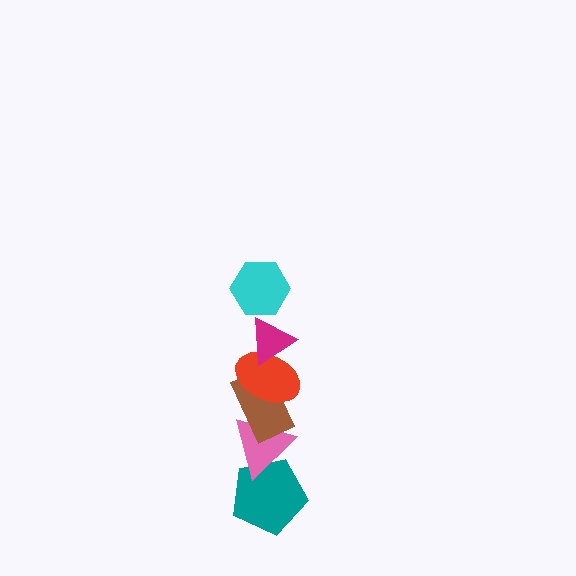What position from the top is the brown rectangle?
The brown rectangle is 4th from the top.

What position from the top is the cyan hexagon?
The cyan hexagon is 1st from the top.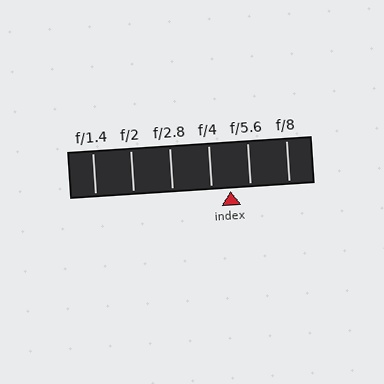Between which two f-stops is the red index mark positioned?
The index mark is between f/4 and f/5.6.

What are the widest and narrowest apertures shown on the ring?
The widest aperture shown is f/1.4 and the narrowest is f/8.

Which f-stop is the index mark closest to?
The index mark is closest to f/4.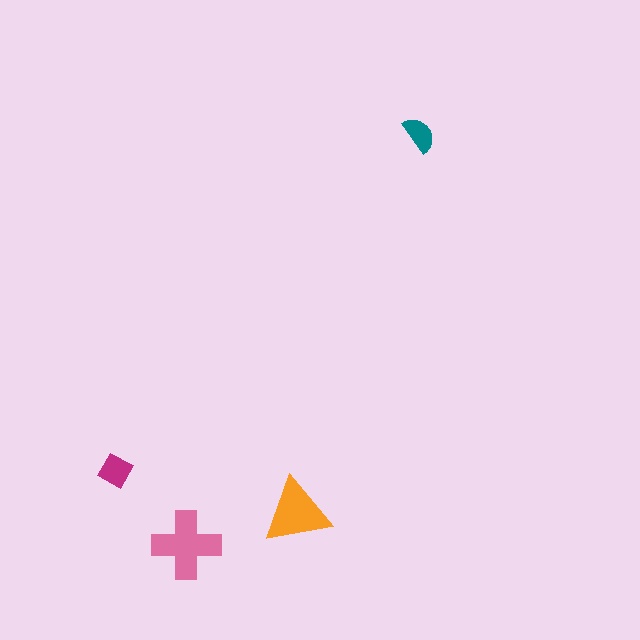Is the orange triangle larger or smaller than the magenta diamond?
Larger.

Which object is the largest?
The pink cross.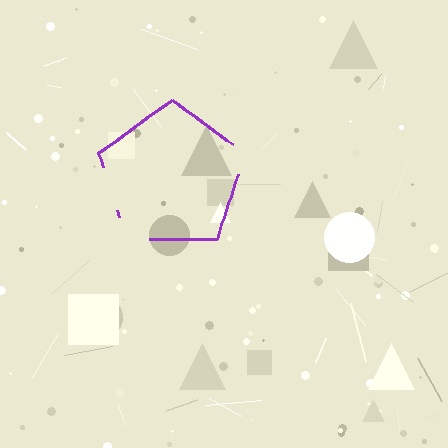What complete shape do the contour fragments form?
The contour fragments form a pentagon.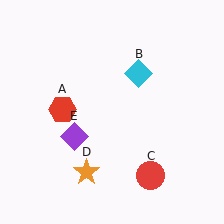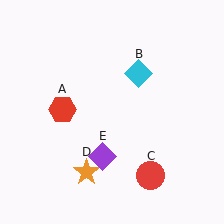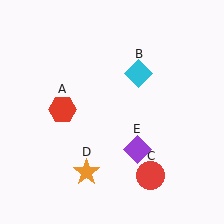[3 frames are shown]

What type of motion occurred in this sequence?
The purple diamond (object E) rotated counterclockwise around the center of the scene.